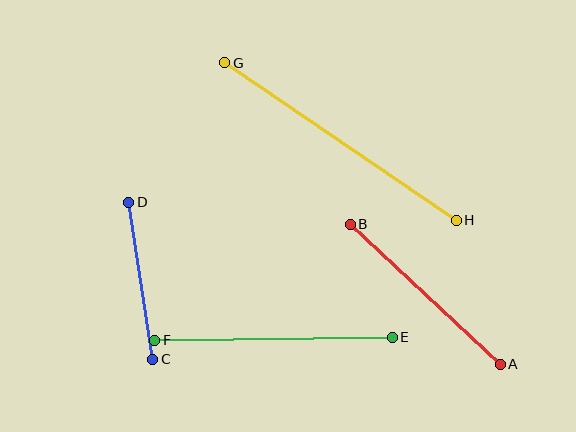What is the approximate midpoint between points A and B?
The midpoint is at approximately (425, 294) pixels.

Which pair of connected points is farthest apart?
Points G and H are farthest apart.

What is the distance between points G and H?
The distance is approximately 280 pixels.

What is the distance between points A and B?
The distance is approximately 205 pixels.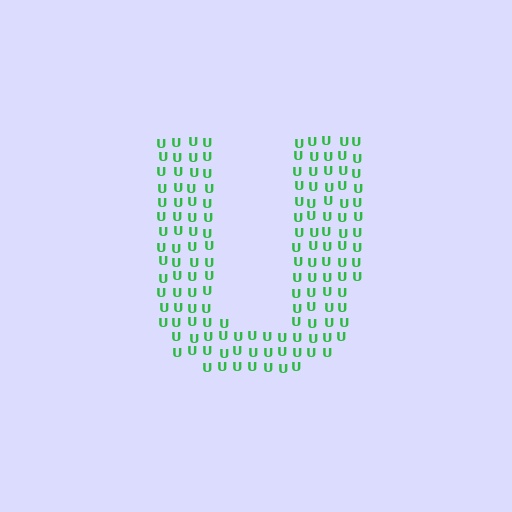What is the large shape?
The large shape is the letter U.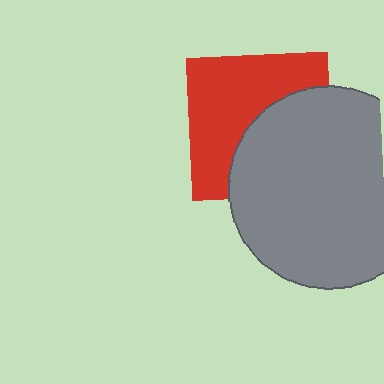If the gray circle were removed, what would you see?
You would see the complete red square.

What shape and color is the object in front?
The object in front is a gray circle.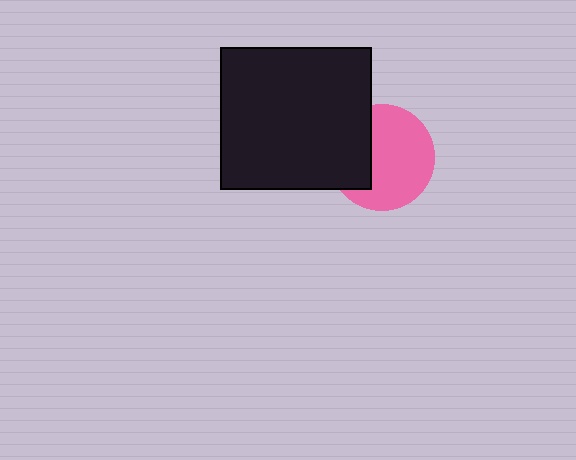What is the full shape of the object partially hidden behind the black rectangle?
The partially hidden object is a pink circle.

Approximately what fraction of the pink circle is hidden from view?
Roughly 33% of the pink circle is hidden behind the black rectangle.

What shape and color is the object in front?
The object in front is a black rectangle.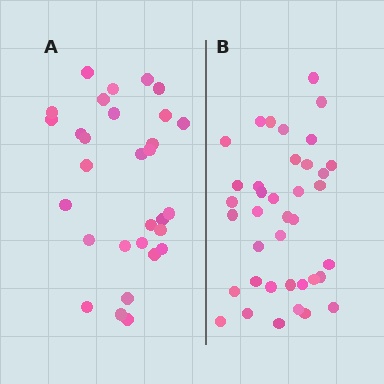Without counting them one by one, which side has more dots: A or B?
Region B (the right region) has more dots.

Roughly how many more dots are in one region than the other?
Region B has roughly 8 or so more dots than region A.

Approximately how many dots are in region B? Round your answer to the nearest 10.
About 40 dots. (The exact count is 38, which rounds to 40.)